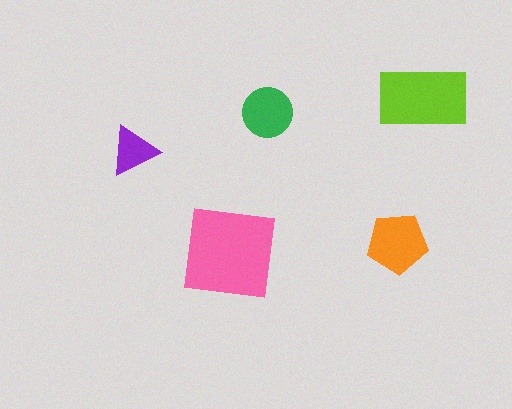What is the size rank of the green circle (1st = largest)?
4th.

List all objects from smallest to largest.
The purple triangle, the green circle, the orange pentagon, the lime rectangle, the pink square.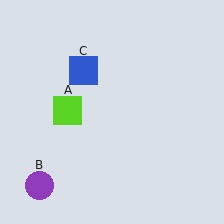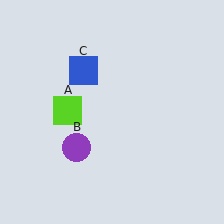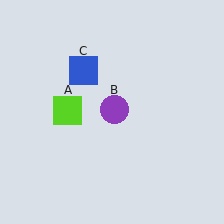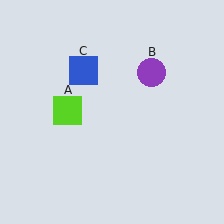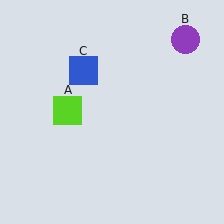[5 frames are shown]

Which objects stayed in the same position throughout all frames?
Lime square (object A) and blue square (object C) remained stationary.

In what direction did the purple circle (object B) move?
The purple circle (object B) moved up and to the right.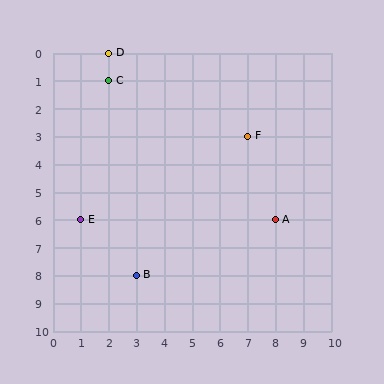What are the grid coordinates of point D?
Point D is at grid coordinates (2, 0).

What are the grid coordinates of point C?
Point C is at grid coordinates (2, 1).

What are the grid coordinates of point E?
Point E is at grid coordinates (1, 6).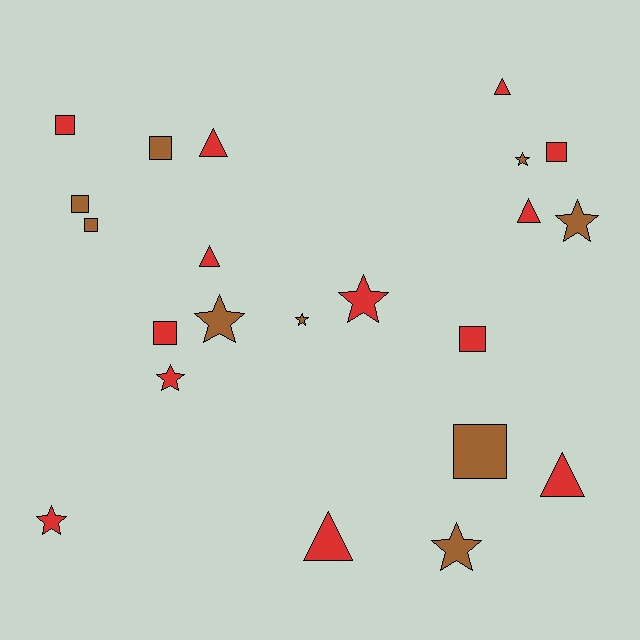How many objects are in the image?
There are 22 objects.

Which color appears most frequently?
Red, with 13 objects.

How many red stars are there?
There are 3 red stars.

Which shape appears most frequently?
Star, with 8 objects.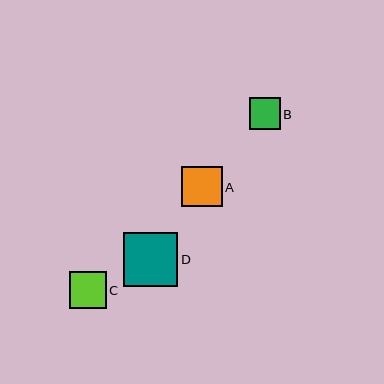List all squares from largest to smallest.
From largest to smallest: D, A, C, B.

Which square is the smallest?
Square B is the smallest with a size of approximately 31 pixels.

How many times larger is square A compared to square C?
Square A is approximately 1.1 times the size of square C.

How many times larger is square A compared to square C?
Square A is approximately 1.1 times the size of square C.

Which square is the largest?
Square D is the largest with a size of approximately 54 pixels.